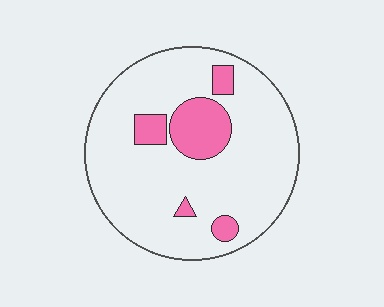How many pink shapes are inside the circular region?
5.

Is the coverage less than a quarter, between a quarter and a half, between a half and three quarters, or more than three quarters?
Less than a quarter.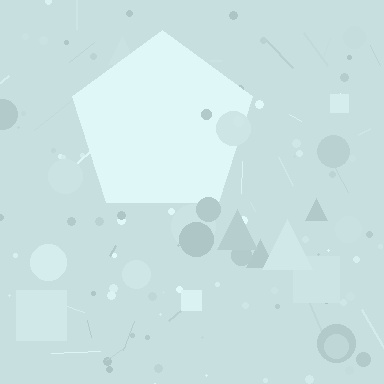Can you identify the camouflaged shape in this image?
The camouflaged shape is a pentagon.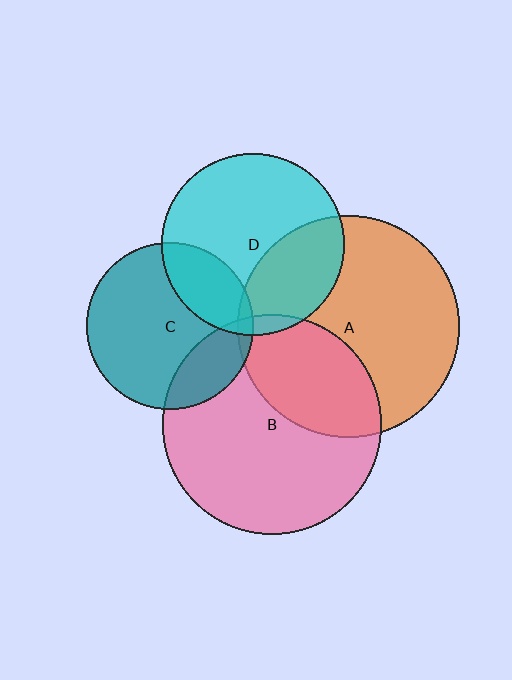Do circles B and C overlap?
Yes.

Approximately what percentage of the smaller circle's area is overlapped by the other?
Approximately 20%.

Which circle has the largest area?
Circle A (orange).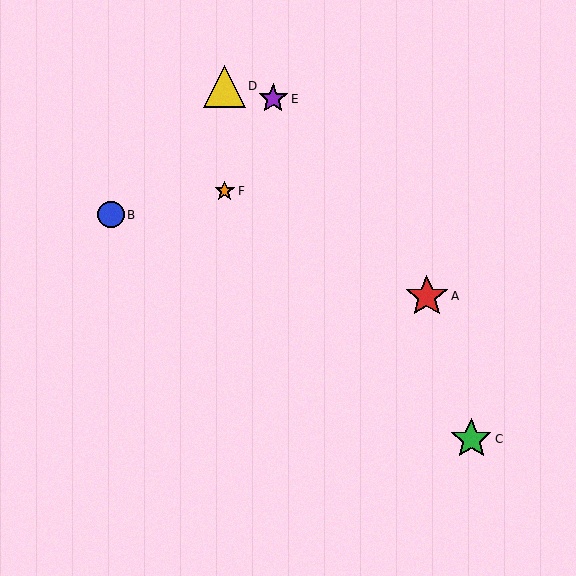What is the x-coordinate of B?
Object B is at x≈111.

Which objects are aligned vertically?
Objects D, F are aligned vertically.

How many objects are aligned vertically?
2 objects (D, F) are aligned vertically.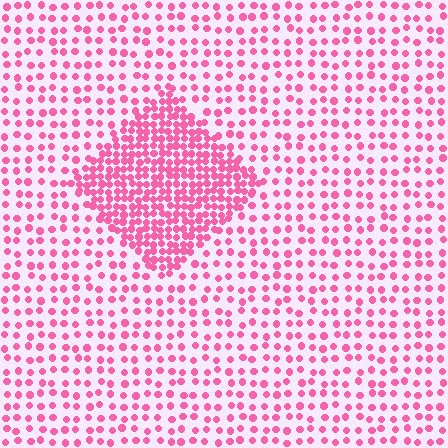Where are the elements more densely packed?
The elements are more densely packed inside the diamond boundary.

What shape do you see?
I see a diamond.